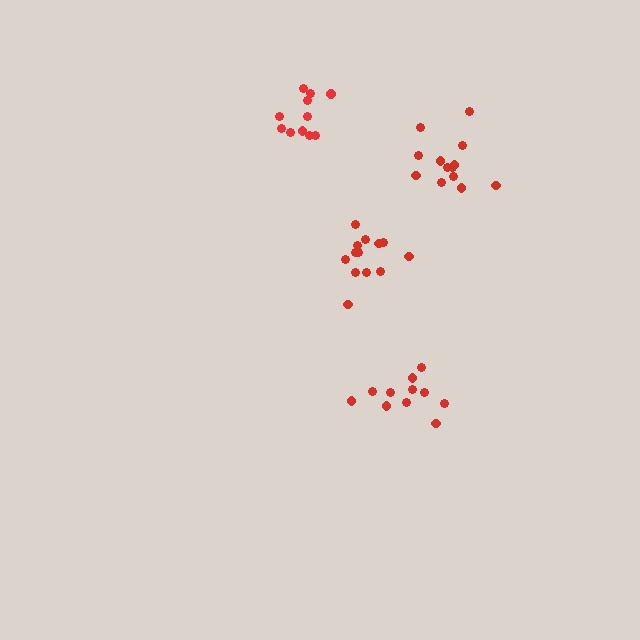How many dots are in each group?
Group 1: 13 dots, Group 2: 11 dots, Group 3: 13 dots, Group 4: 11 dots (48 total).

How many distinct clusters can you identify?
There are 4 distinct clusters.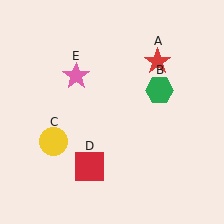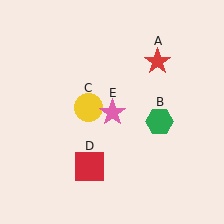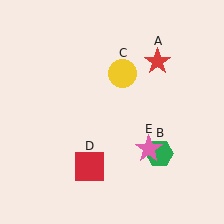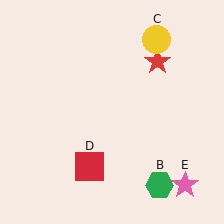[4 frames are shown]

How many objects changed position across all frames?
3 objects changed position: green hexagon (object B), yellow circle (object C), pink star (object E).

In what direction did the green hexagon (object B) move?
The green hexagon (object B) moved down.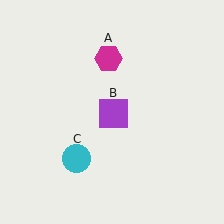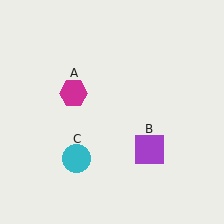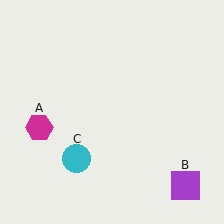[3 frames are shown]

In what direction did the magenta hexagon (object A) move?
The magenta hexagon (object A) moved down and to the left.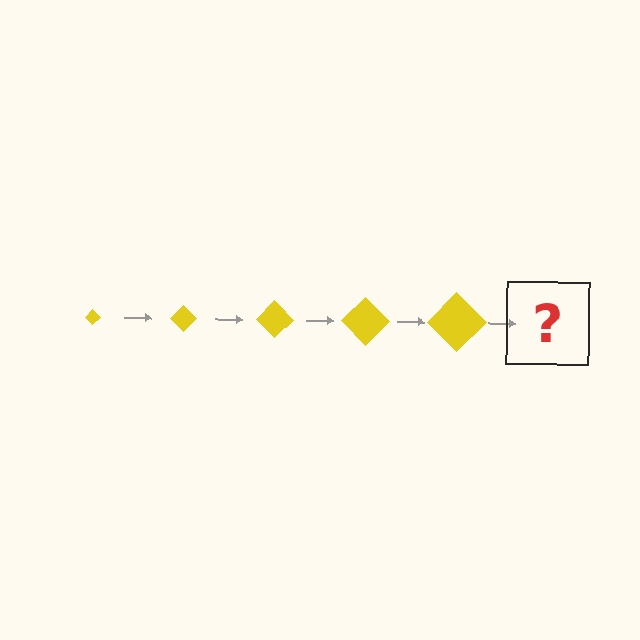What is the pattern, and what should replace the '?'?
The pattern is that the diamond gets progressively larger each step. The '?' should be a yellow diamond, larger than the previous one.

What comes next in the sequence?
The next element should be a yellow diamond, larger than the previous one.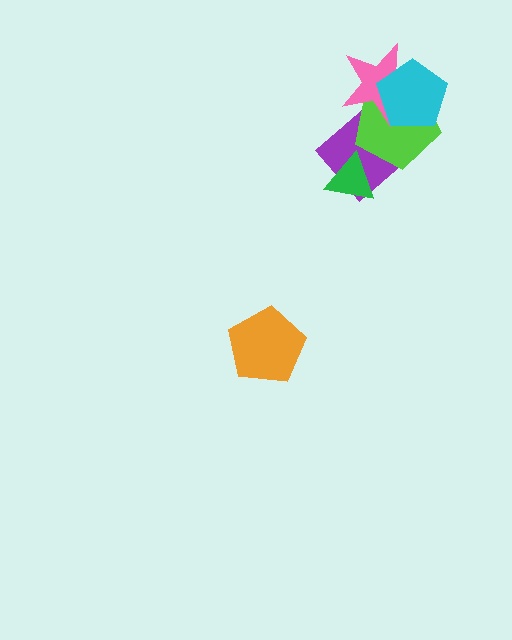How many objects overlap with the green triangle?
1 object overlaps with the green triangle.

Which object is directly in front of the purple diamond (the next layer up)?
The lime pentagon is directly in front of the purple diamond.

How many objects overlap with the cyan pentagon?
2 objects overlap with the cyan pentagon.